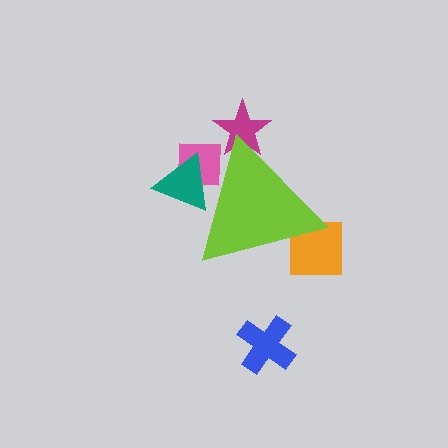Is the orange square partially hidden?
Yes, the orange square is partially hidden behind the lime triangle.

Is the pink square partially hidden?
Yes, the pink square is partially hidden behind the lime triangle.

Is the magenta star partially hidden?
Yes, the magenta star is partially hidden behind the lime triangle.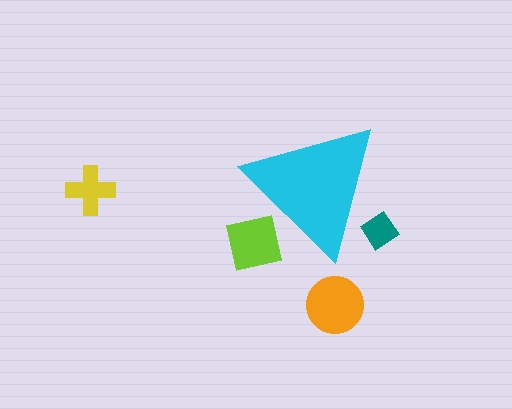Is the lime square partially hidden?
Yes, the lime square is partially hidden behind the cyan triangle.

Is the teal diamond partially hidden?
Yes, the teal diamond is partially hidden behind the cyan triangle.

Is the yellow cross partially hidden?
No, the yellow cross is fully visible.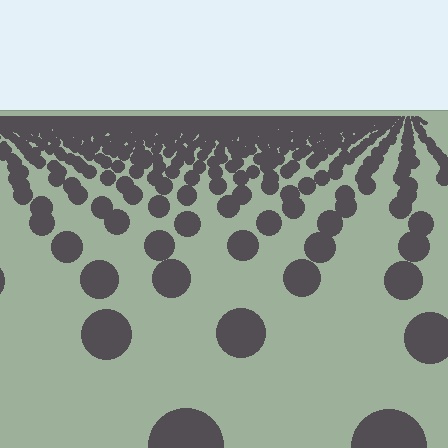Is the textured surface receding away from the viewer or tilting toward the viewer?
The surface is receding away from the viewer. Texture elements get smaller and denser toward the top.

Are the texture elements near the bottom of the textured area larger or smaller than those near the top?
Larger. Near the bottom, elements are closer to the viewer and appear at a bigger on-screen size.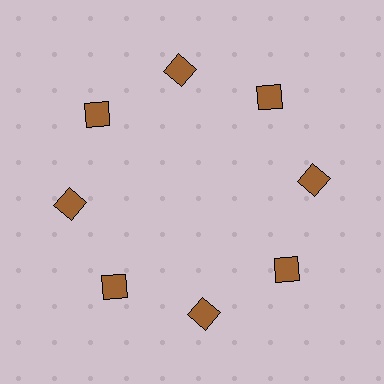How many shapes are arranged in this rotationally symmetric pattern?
There are 8 shapes, arranged in 8 groups of 1.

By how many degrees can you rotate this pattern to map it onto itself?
The pattern maps onto itself every 45 degrees of rotation.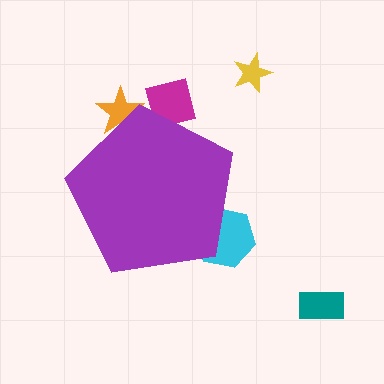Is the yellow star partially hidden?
No, the yellow star is fully visible.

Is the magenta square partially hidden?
Yes, the magenta square is partially hidden behind the purple pentagon.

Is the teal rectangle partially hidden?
No, the teal rectangle is fully visible.